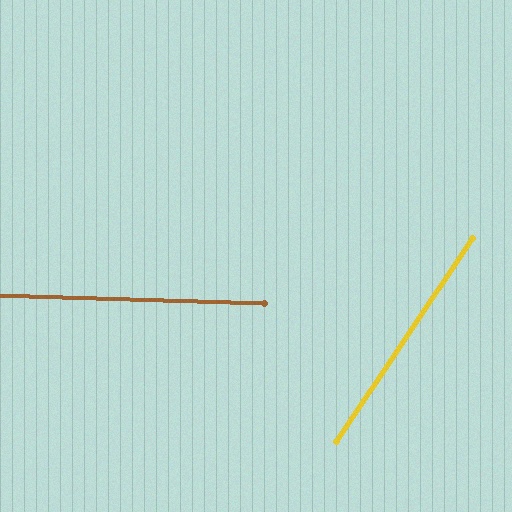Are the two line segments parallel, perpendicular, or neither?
Neither parallel nor perpendicular — they differ by about 58°.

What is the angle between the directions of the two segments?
Approximately 58 degrees.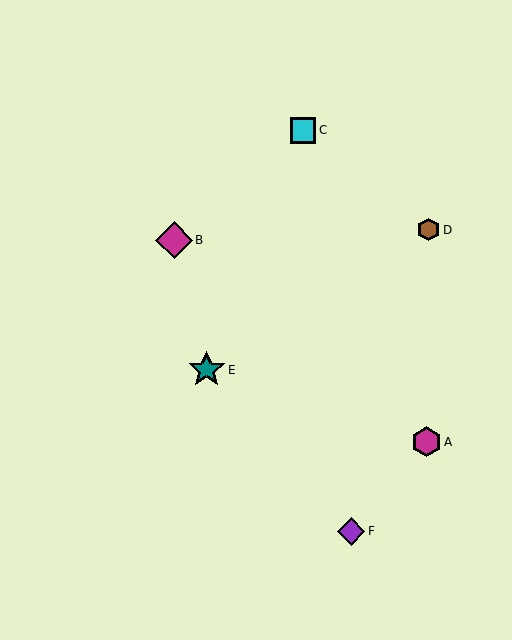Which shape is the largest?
The teal star (labeled E) is the largest.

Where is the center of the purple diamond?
The center of the purple diamond is at (351, 531).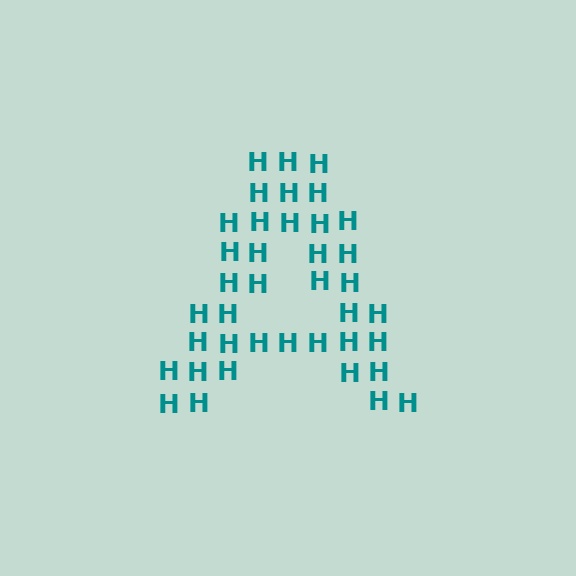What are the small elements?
The small elements are letter H's.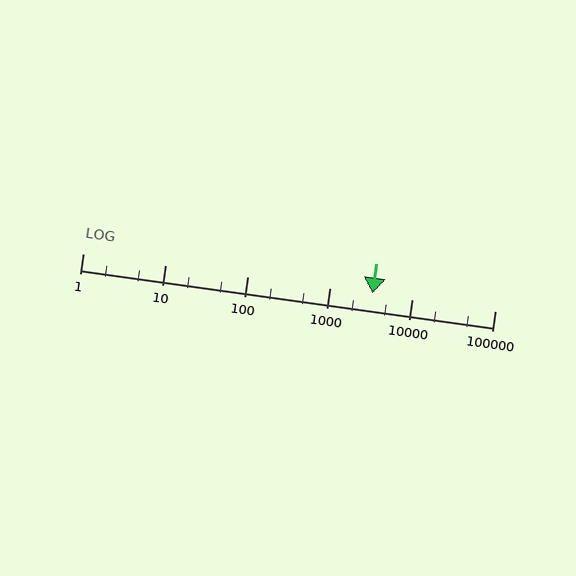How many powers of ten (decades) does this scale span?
The scale spans 5 decades, from 1 to 100000.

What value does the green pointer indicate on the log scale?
The pointer indicates approximately 3300.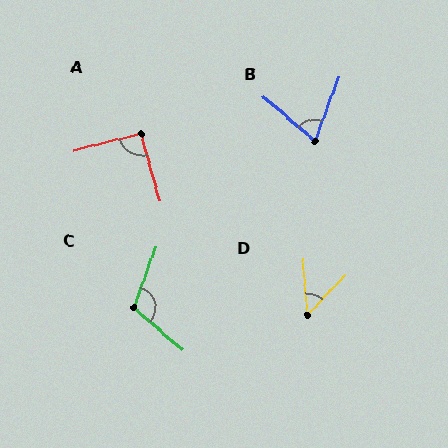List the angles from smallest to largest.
D (48°), B (70°), A (92°), C (111°).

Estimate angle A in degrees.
Approximately 92 degrees.